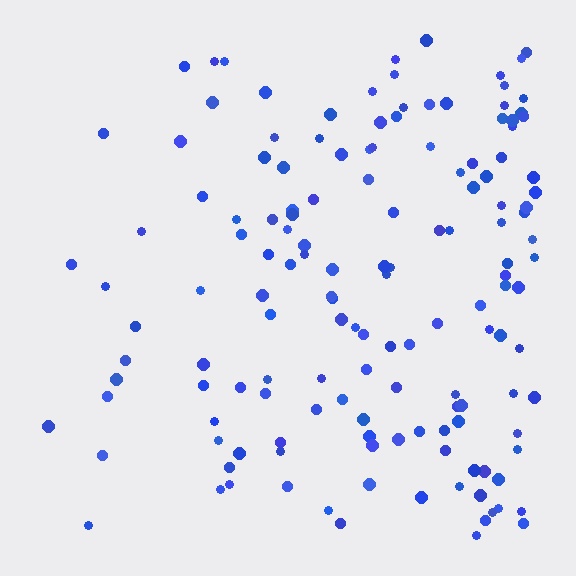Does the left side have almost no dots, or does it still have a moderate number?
Still a moderate number, just noticeably fewer than the right.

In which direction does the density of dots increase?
From left to right, with the right side densest.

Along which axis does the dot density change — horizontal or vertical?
Horizontal.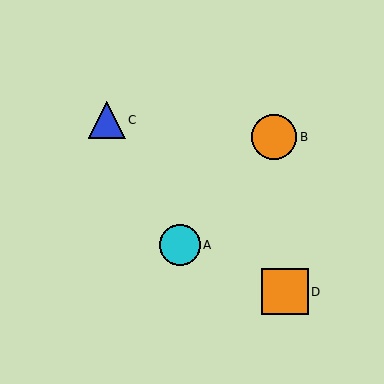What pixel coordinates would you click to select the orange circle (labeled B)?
Click at (274, 137) to select the orange circle B.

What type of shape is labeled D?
Shape D is an orange square.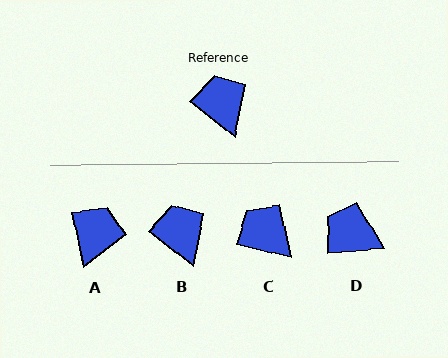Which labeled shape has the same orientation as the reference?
B.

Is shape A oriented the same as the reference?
No, it is off by about 41 degrees.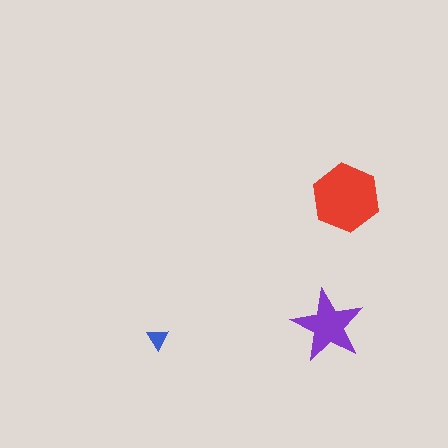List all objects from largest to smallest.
The red hexagon, the purple star, the blue triangle.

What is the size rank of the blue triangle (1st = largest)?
3rd.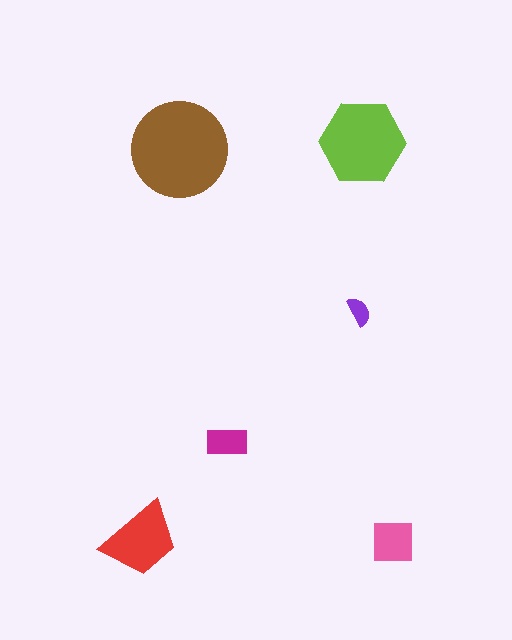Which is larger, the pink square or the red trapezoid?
The red trapezoid.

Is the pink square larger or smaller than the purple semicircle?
Larger.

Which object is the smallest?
The purple semicircle.